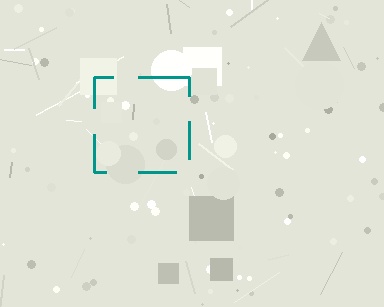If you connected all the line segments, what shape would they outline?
They would outline a square.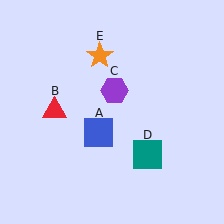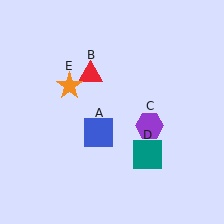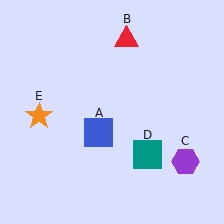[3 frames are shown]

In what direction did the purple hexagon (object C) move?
The purple hexagon (object C) moved down and to the right.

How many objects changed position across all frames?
3 objects changed position: red triangle (object B), purple hexagon (object C), orange star (object E).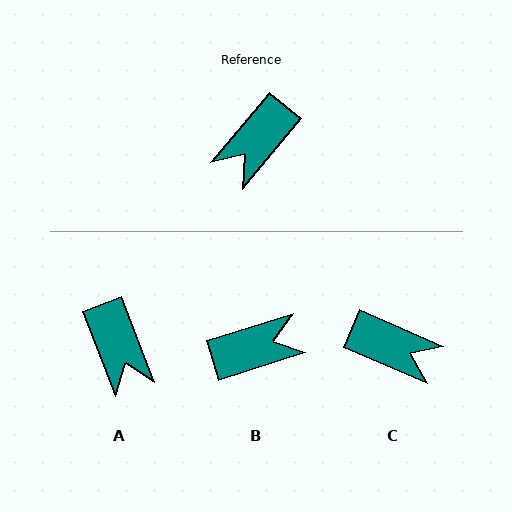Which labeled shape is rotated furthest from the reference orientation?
B, about 147 degrees away.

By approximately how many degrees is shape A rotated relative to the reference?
Approximately 60 degrees counter-clockwise.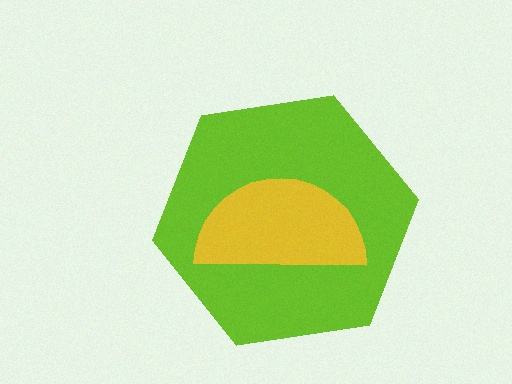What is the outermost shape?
The lime hexagon.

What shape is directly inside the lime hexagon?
The yellow semicircle.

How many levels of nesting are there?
2.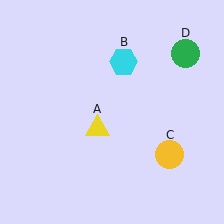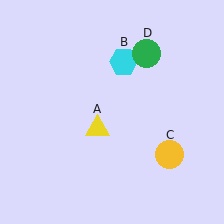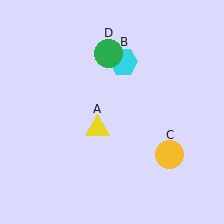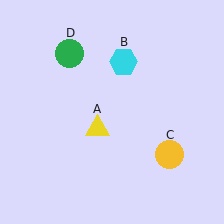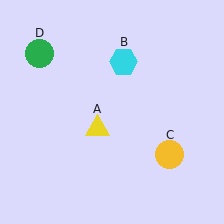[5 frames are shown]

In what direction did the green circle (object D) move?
The green circle (object D) moved left.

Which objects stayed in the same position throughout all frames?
Yellow triangle (object A) and cyan hexagon (object B) and yellow circle (object C) remained stationary.